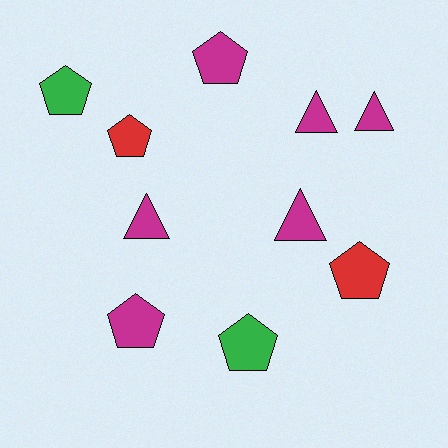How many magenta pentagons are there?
There are 2 magenta pentagons.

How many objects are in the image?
There are 10 objects.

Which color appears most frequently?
Magenta, with 6 objects.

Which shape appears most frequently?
Pentagon, with 6 objects.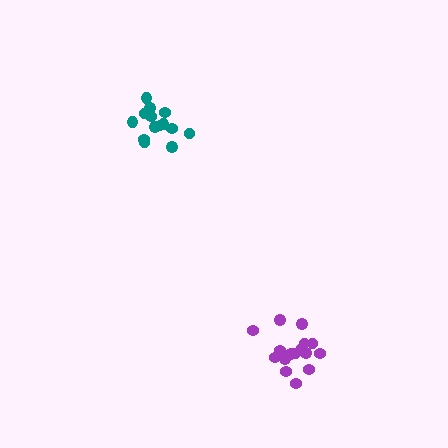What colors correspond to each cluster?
The clusters are colored: teal, purple.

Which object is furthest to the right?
The purple cluster is rightmost.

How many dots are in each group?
Group 1: 14 dots, Group 2: 16 dots (30 total).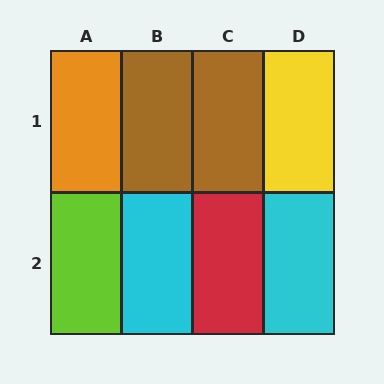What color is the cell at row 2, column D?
Cyan.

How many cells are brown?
2 cells are brown.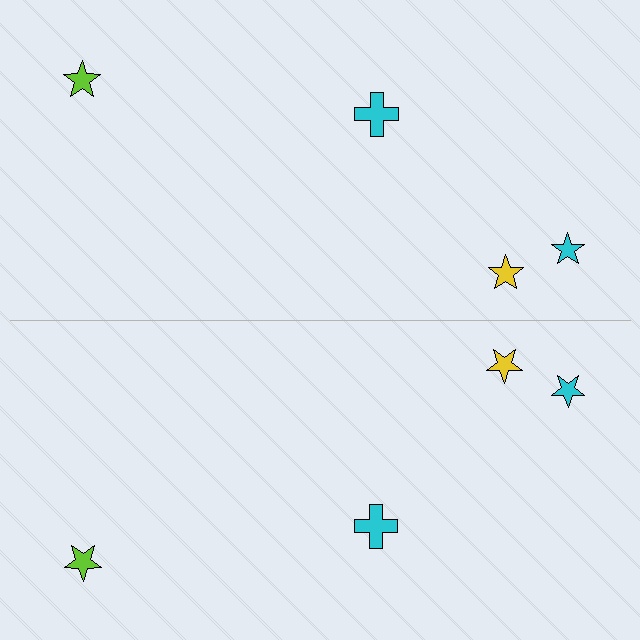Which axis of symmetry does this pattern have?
The pattern has a horizontal axis of symmetry running through the center of the image.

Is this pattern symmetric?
Yes, this pattern has bilateral (reflection) symmetry.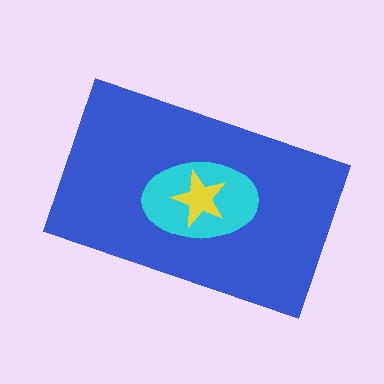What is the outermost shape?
The blue rectangle.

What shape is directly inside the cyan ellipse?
The yellow star.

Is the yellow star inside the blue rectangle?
Yes.